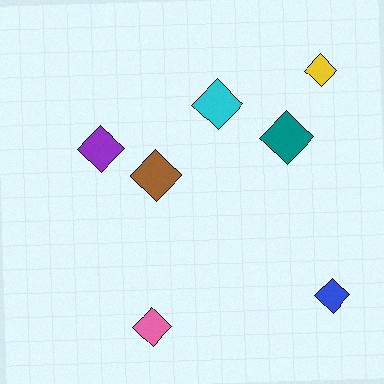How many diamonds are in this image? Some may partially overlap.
There are 7 diamonds.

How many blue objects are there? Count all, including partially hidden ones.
There is 1 blue object.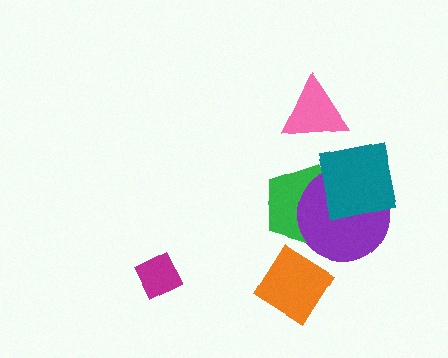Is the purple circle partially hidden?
Yes, it is partially covered by another shape.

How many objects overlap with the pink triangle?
0 objects overlap with the pink triangle.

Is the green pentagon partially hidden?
Yes, it is partially covered by another shape.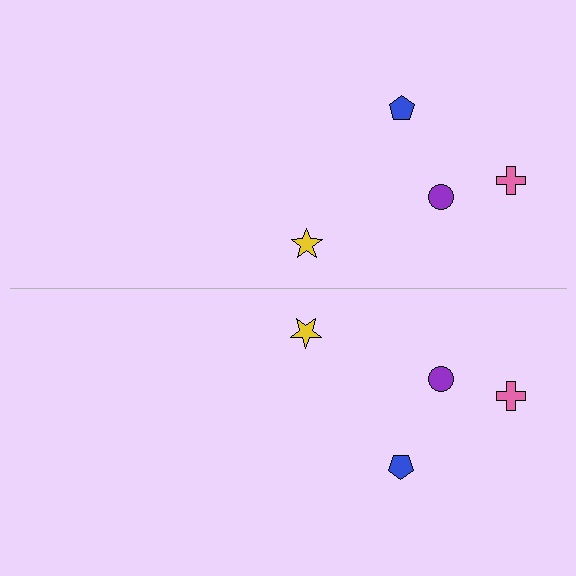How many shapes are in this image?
There are 8 shapes in this image.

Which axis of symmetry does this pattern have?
The pattern has a horizontal axis of symmetry running through the center of the image.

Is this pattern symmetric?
Yes, this pattern has bilateral (reflection) symmetry.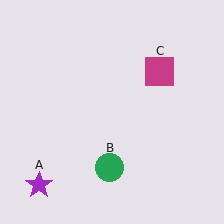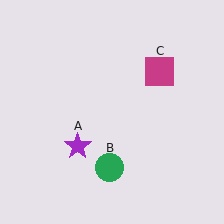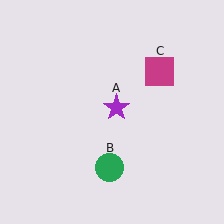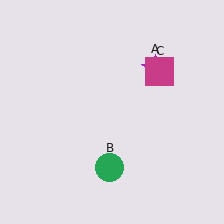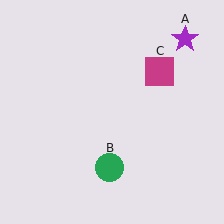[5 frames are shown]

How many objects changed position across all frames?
1 object changed position: purple star (object A).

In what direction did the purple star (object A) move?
The purple star (object A) moved up and to the right.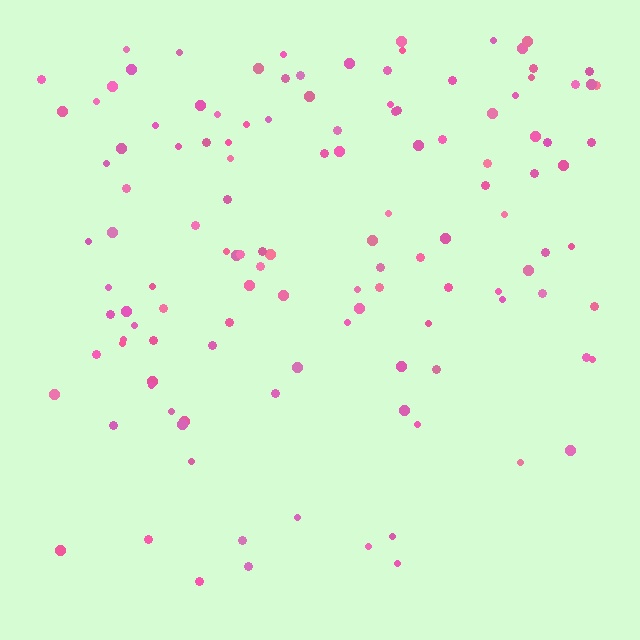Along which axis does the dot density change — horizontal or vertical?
Vertical.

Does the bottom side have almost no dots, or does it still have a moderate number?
Still a moderate number, just noticeably fewer than the top.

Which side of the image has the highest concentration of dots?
The top.